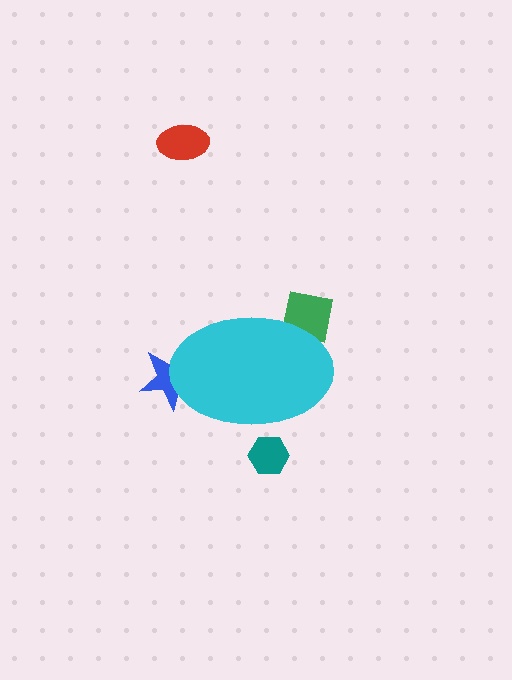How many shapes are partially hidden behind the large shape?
3 shapes are partially hidden.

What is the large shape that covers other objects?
A cyan ellipse.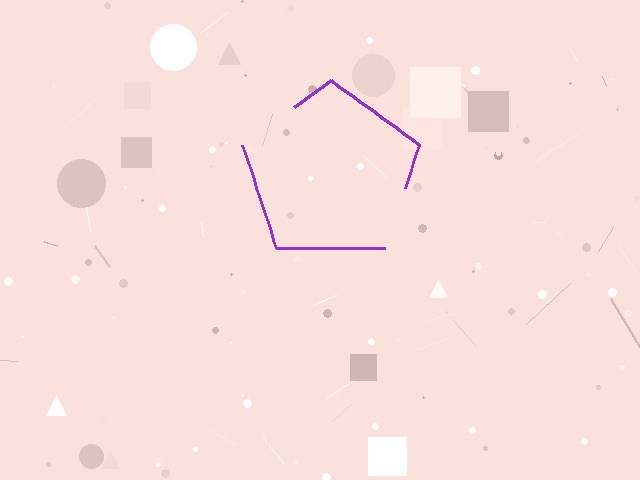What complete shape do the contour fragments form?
The contour fragments form a pentagon.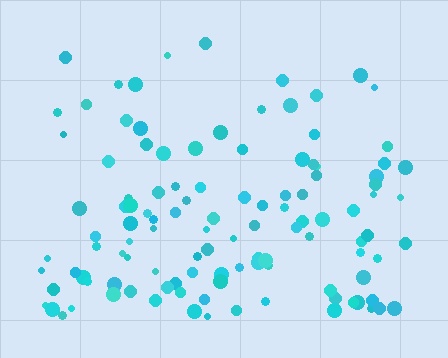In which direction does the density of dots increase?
From top to bottom, with the bottom side densest.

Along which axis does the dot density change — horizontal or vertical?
Vertical.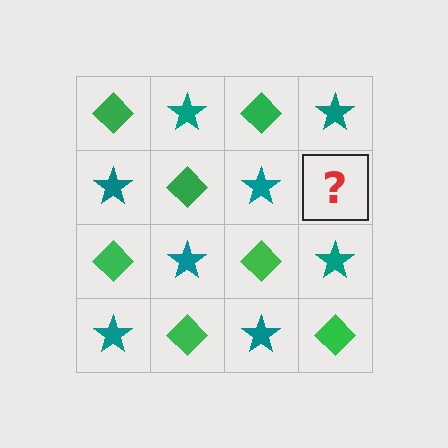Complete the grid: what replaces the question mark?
The question mark should be replaced with a green diamond.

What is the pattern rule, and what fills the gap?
The rule is that it alternates green diamond and teal star in a checkerboard pattern. The gap should be filled with a green diamond.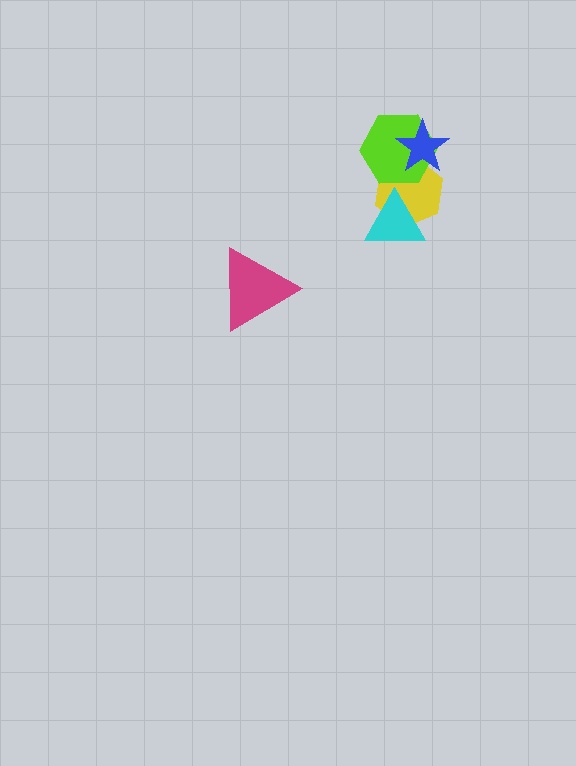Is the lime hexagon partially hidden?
Yes, it is partially covered by another shape.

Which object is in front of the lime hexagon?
The blue star is in front of the lime hexagon.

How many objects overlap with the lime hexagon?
2 objects overlap with the lime hexagon.